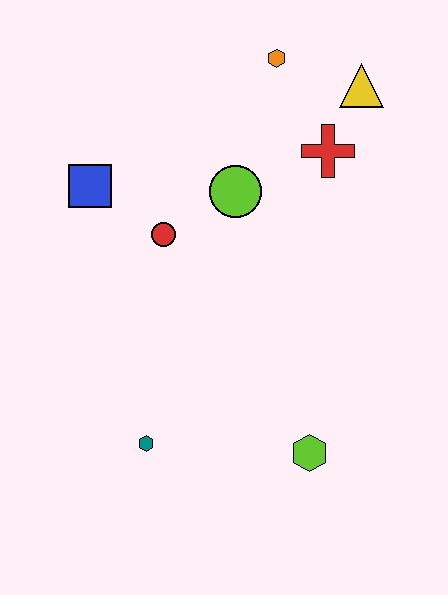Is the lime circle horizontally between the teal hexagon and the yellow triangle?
Yes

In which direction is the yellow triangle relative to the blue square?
The yellow triangle is to the right of the blue square.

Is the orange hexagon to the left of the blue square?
No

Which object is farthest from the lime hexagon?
The orange hexagon is farthest from the lime hexagon.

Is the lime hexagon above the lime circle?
No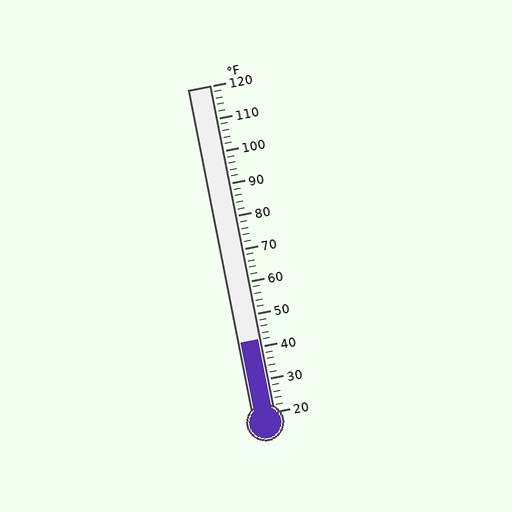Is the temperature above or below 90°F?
The temperature is below 90°F.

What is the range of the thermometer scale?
The thermometer scale ranges from 20°F to 120°F.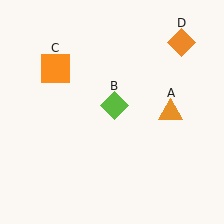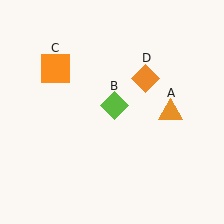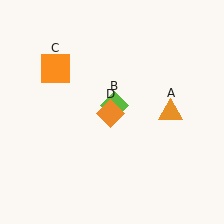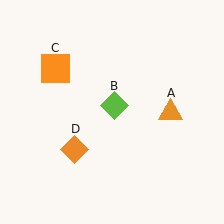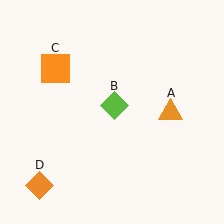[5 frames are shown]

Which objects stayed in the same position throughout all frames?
Orange triangle (object A) and lime diamond (object B) and orange square (object C) remained stationary.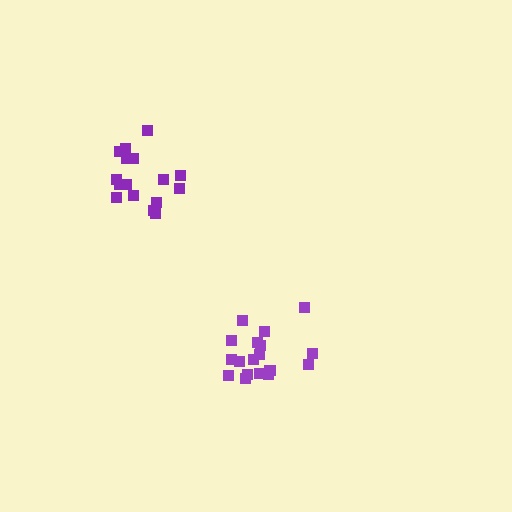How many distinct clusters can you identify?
There are 2 distinct clusters.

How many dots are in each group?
Group 1: 16 dots, Group 2: 18 dots (34 total).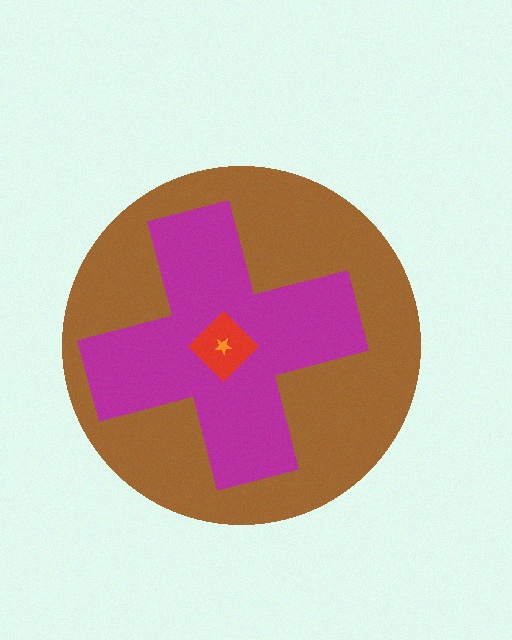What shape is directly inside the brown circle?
The magenta cross.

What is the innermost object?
The orange star.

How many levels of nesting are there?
4.